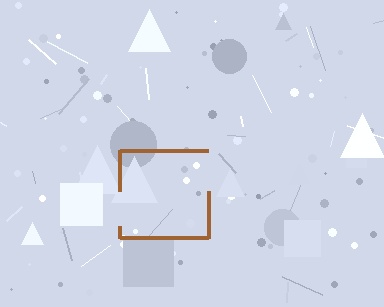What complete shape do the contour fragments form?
The contour fragments form a square.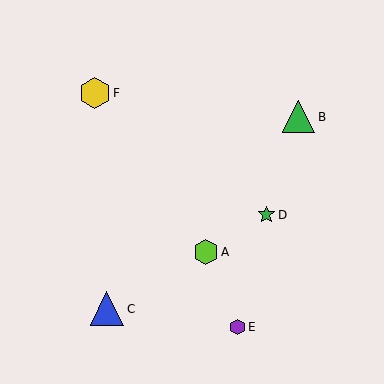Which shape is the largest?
The blue triangle (labeled C) is the largest.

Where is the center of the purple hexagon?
The center of the purple hexagon is at (237, 327).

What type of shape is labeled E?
Shape E is a purple hexagon.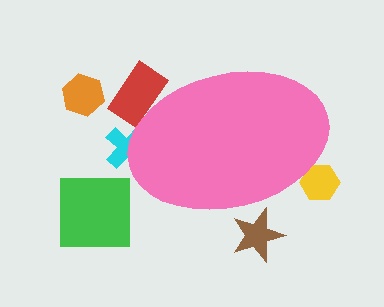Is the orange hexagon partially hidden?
No, the orange hexagon is fully visible.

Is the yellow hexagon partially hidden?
Yes, the yellow hexagon is partially hidden behind the pink ellipse.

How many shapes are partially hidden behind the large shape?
4 shapes are partially hidden.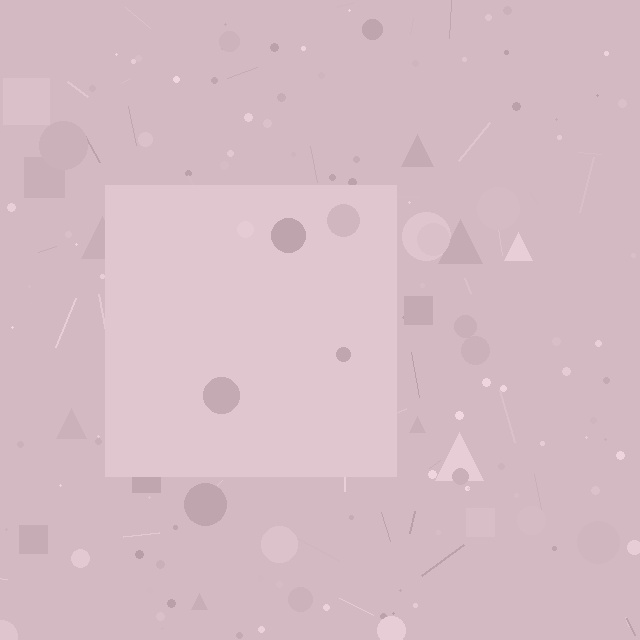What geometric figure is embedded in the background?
A square is embedded in the background.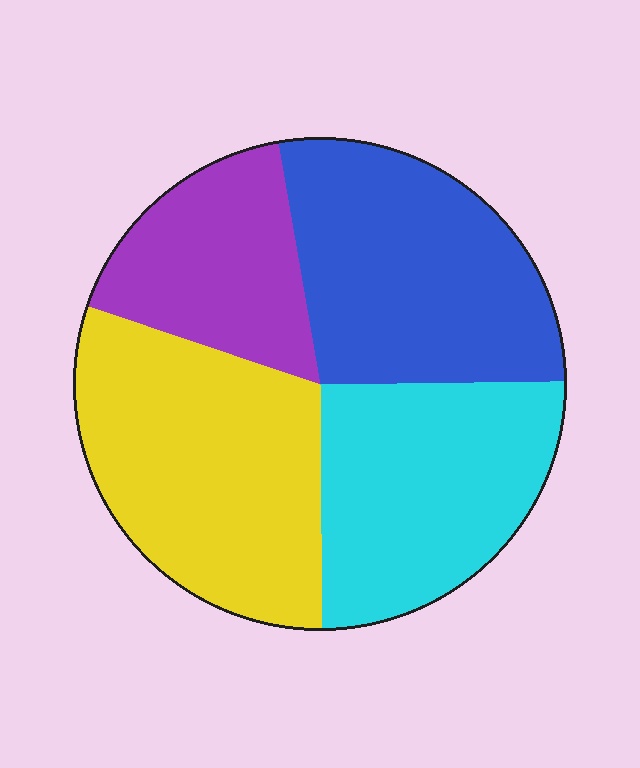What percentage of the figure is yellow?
Yellow takes up about one third (1/3) of the figure.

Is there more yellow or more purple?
Yellow.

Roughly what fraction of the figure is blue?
Blue takes up about one quarter (1/4) of the figure.